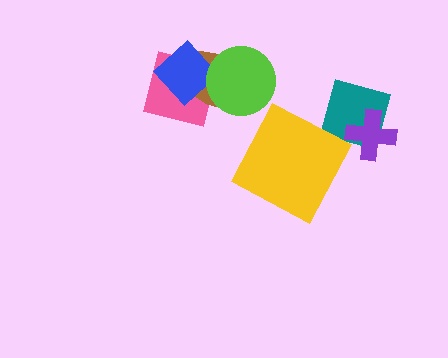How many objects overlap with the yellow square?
0 objects overlap with the yellow square.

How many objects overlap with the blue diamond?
3 objects overlap with the blue diamond.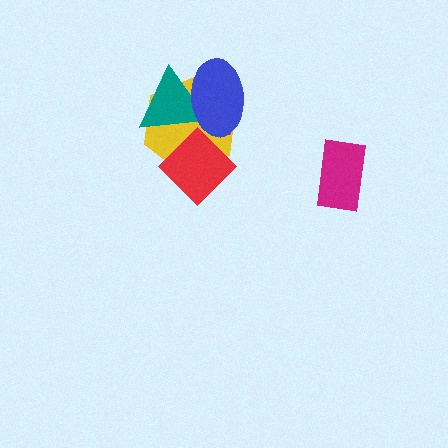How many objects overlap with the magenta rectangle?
0 objects overlap with the magenta rectangle.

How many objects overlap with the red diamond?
2 objects overlap with the red diamond.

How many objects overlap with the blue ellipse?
2 objects overlap with the blue ellipse.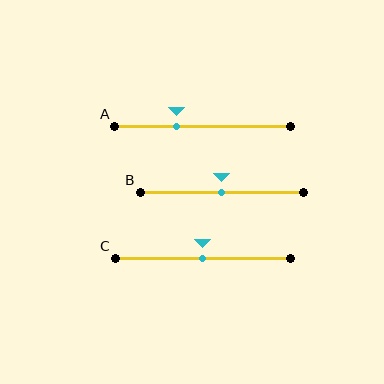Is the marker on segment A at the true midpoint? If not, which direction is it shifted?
No, the marker on segment A is shifted to the left by about 15% of the segment length.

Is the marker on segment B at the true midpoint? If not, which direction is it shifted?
Yes, the marker on segment B is at the true midpoint.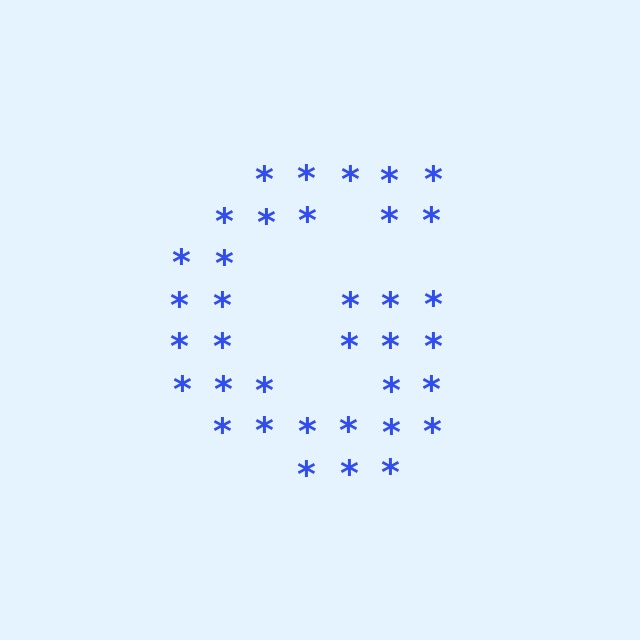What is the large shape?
The large shape is the letter G.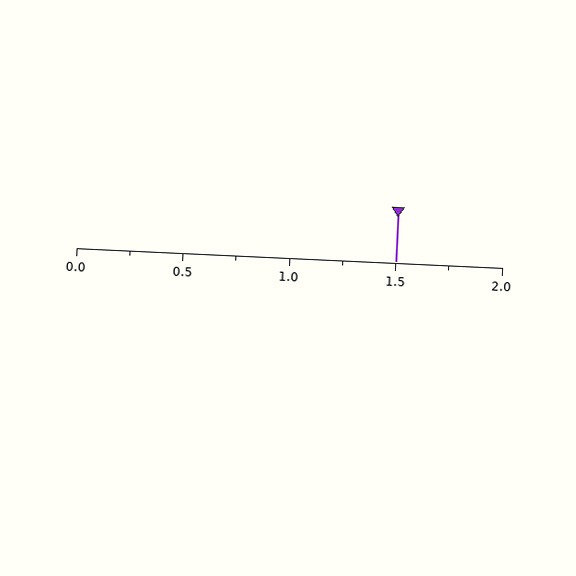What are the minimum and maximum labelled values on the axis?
The axis runs from 0.0 to 2.0.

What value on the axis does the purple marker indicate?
The marker indicates approximately 1.5.